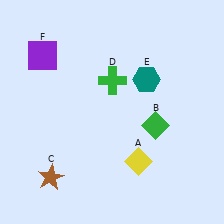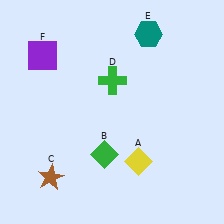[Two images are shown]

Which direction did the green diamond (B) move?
The green diamond (B) moved left.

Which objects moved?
The objects that moved are: the green diamond (B), the teal hexagon (E).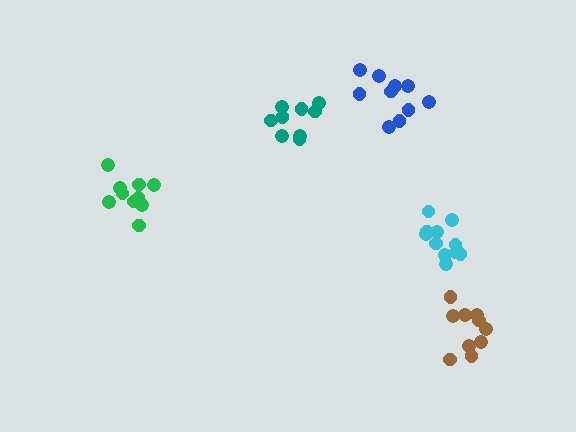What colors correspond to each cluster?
The clusters are colored: cyan, blue, teal, green, brown.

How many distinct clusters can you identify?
There are 5 distinct clusters.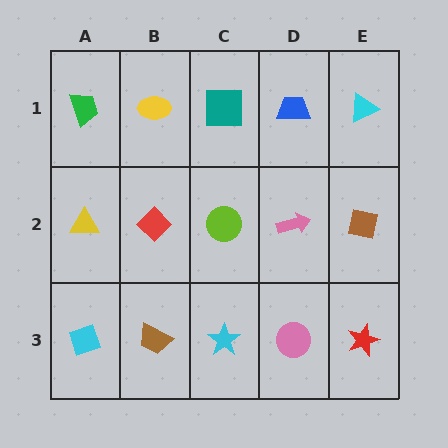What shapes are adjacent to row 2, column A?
A green trapezoid (row 1, column A), a cyan diamond (row 3, column A), a red diamond (row 2, column B).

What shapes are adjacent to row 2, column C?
A teal square (row 1, column C), a cyan star (row 3, column C), a red diamond (row 2, column B), a pink arrow (row 2, column D).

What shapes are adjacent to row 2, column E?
A cyan triangle (row 1, column E), a red star (row 3, column E), a pink arrow (row 2, column D).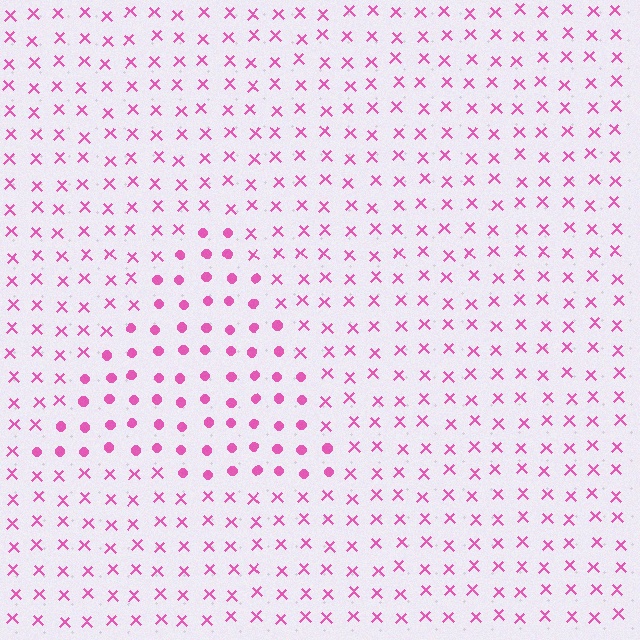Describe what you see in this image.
The image is filled with small pink elements arranged in a uniform grid. A triangle-shaped region contains circles, while the surrounding area contains X marks. The boundary is defined purely by the change in element shape.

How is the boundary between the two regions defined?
The boundary is defined by a change in element shape: circles inside vs. X marks outside. All elements share the same color and spacing.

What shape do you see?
I see a triangle.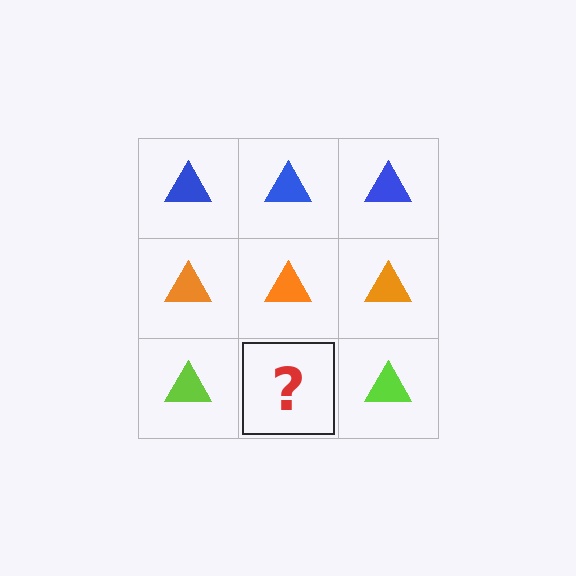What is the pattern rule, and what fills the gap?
The rule is that each row has a consistent color. The gap should be filled with a lime triangle.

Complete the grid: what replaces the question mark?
The question mark should be replaced with a lime triangle.